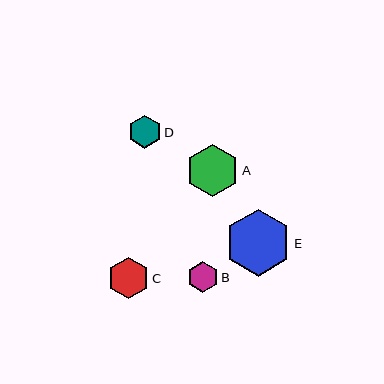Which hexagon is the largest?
Hexagon E is the largest with a size of approximately 67 pixels.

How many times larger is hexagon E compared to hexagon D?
Hexagon E is approximately 2.0 times the size of hexagon D.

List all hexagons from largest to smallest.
From largest to smallest: E, A, C, D, B.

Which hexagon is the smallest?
Hexagon B is the smallest with a size of approximately 31 pixels.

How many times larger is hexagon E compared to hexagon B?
Hexagon E is approximately 2.2 times the size of hexagon B.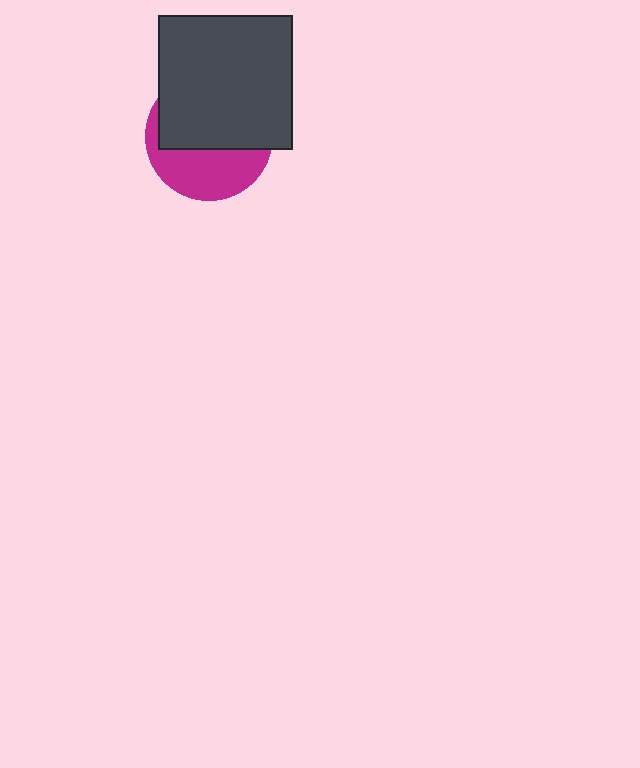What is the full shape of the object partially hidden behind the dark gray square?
The partially hidden object is a magenta circle.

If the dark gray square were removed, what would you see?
You would see the complete magenta circle.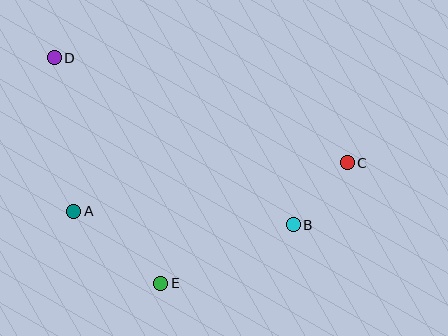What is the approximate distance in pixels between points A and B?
The distance between A and B is approximately 220 pixels.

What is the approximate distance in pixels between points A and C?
The distance between A and C is approximately 277 pixels.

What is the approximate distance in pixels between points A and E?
The distance between A and E is approximately 113 pixels.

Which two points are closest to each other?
Points B and C are closest to each other.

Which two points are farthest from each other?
Points C and D are farthest from each other.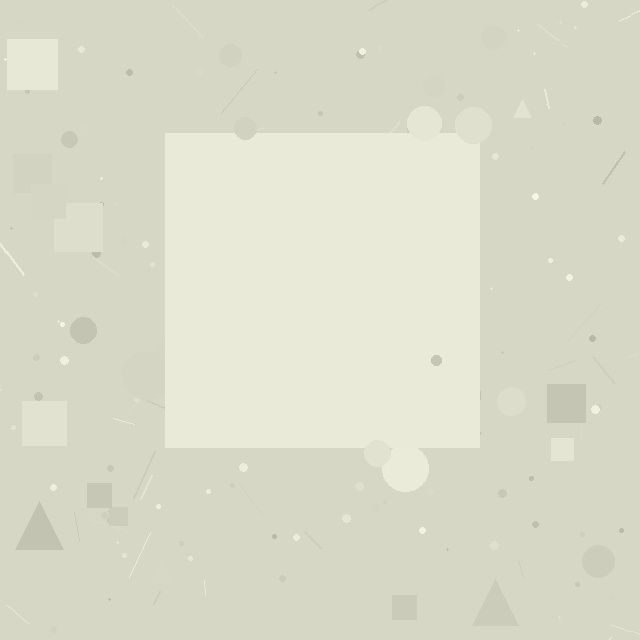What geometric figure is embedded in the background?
A square is embedded in the background.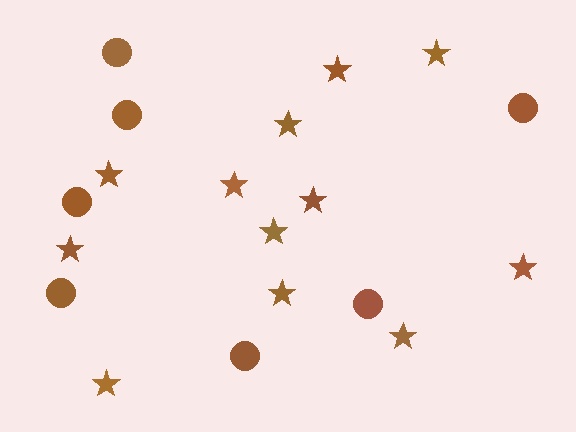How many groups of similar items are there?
There are 2 groups: one group of circles (7) and one group of stars (12).